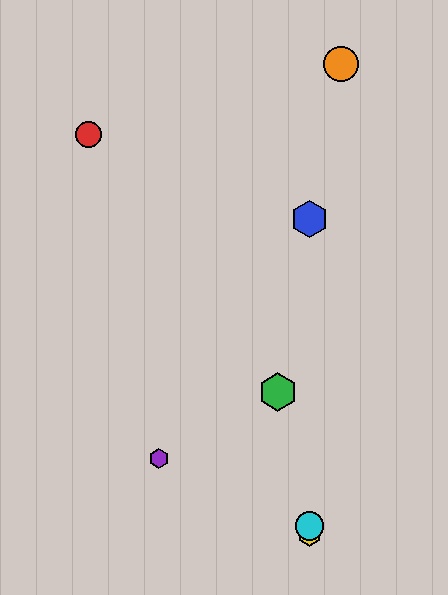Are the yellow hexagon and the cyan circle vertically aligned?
Yes, both are at x≈309.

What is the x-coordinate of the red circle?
The red circle is at x≈88.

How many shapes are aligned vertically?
3 shapes (the blue hexagon, the yellow hexagon, the cyan circle) are aligned vertically.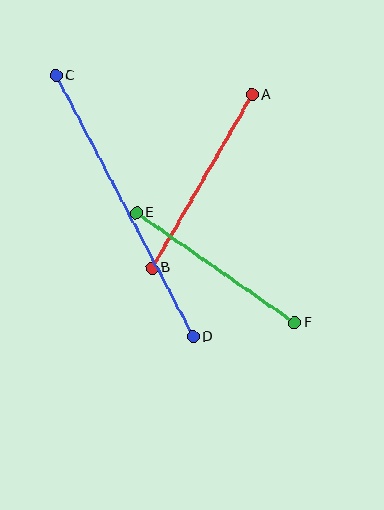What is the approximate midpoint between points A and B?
The midpoint is at approximately (202, 181) pixels.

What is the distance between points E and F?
The distance is approximately 193 pixels.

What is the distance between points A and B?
The distance is approximately 200 pixels.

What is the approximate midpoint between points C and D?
The midpoint is at approximately (124, 206) pixels.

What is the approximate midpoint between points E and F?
The midpoint is at approximately (216, 268) pixels.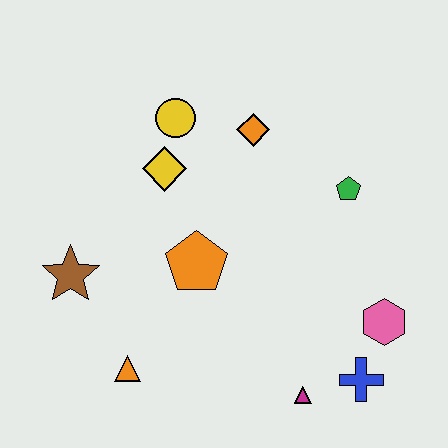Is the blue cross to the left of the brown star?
No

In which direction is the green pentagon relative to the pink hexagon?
The green pentagon is above the pink hexagon.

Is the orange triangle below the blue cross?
No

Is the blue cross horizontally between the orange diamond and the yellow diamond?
No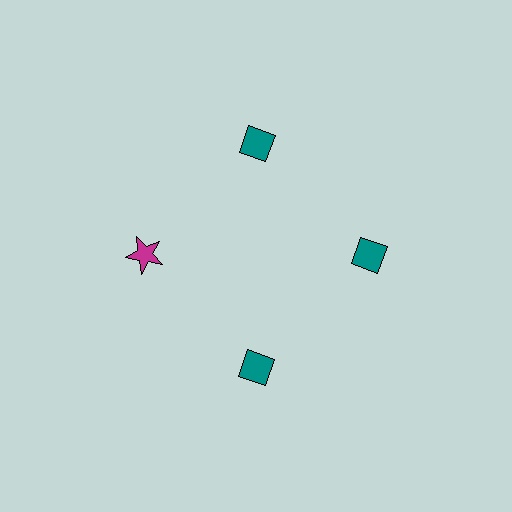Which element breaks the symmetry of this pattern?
The magenta star at roughly the 9 o'clock position breaks the symmetry. All other shapes are teal diamonds.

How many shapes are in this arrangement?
There are 4 shapes arranged in a ring pattern.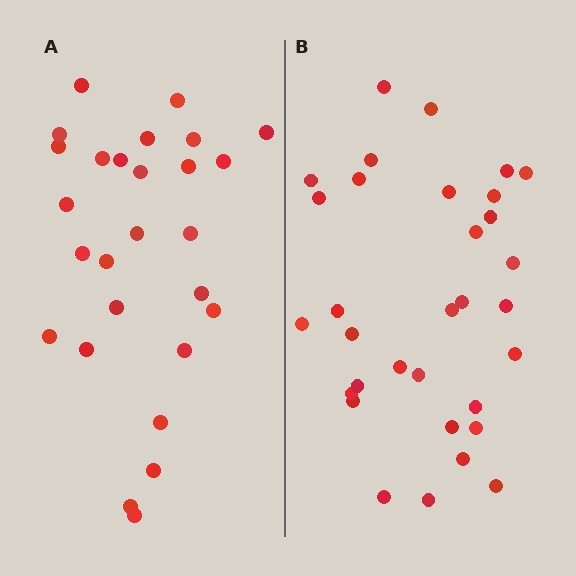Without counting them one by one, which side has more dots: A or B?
Region B (the right region) has more dots.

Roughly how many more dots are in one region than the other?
Region B has about 5 more dots than region A.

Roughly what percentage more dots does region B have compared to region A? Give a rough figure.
About 20% more.